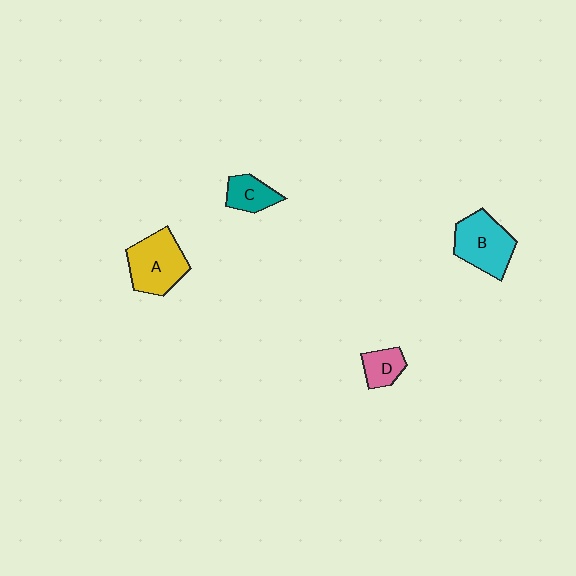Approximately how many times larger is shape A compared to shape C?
Approximately 2.0 times.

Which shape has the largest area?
Shape A (yellow).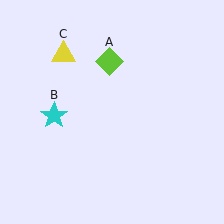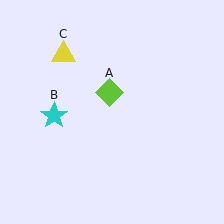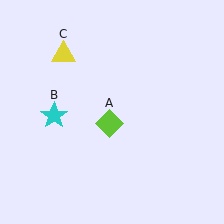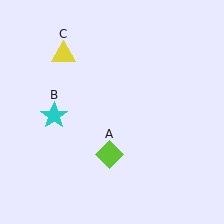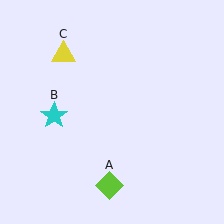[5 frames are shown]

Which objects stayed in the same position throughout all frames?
Cyan star (object B) and yellow triangle (object C) remained stationary.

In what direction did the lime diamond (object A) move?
The lime diamond (object A) moved down.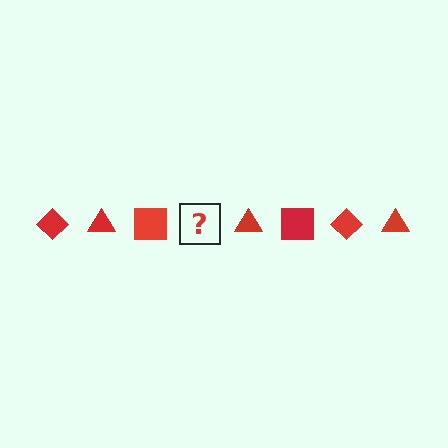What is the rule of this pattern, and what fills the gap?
The rule is that the pattern cycles through diamond, triangle, square shapes in red. The gap should be filled with a red diamond.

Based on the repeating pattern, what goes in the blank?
The blank should be a red diamond.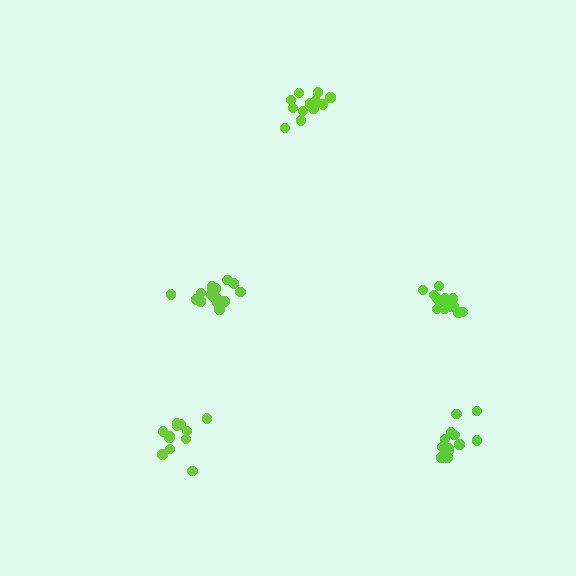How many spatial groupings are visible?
There are 5 spatial groupings.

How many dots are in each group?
Group 1: 16 dots, Group 2: 13 dots, Group 3: 12 dots, Group 4: 14 dots, Group 5: 13 dots (68 total).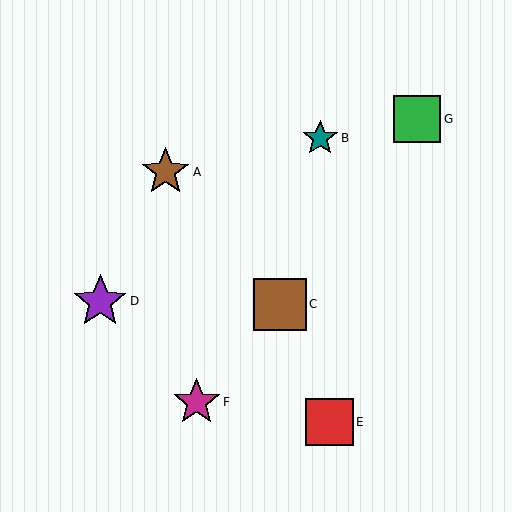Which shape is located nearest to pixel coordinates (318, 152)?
The teal star (labeled B) at (320, 138) is nearest to that location.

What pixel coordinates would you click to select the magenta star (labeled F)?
Click at (197, 402) to select the magenta star F.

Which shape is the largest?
The purple star (labeled D) is the largest.